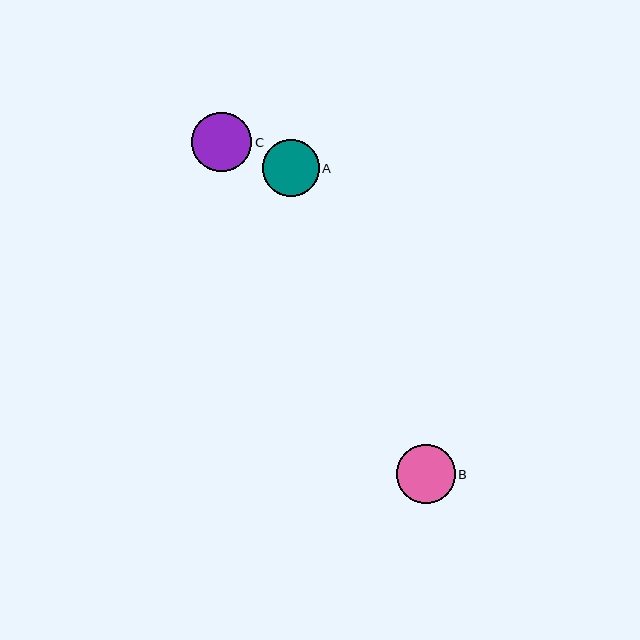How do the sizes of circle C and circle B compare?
Circle C and circle B are approximately the same size.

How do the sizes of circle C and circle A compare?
Circle C and circle A are approximately the same size.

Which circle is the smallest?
Circle A is the smallest with a size of approximately 57 pixels.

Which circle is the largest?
Circle C is the largest with a size of approximately 60 pixels.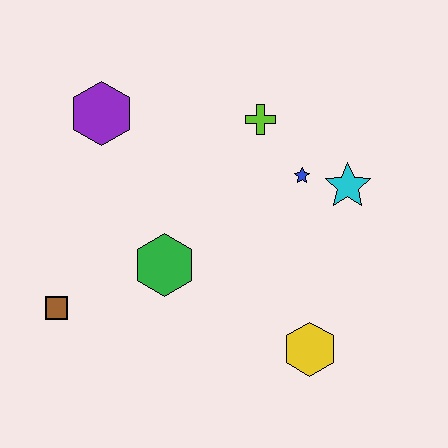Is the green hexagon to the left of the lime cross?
Yes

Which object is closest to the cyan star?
The blue star is closest to the cyan star.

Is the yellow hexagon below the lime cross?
Yes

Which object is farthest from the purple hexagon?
The yellow hexagon is farthest from the purple hexagon.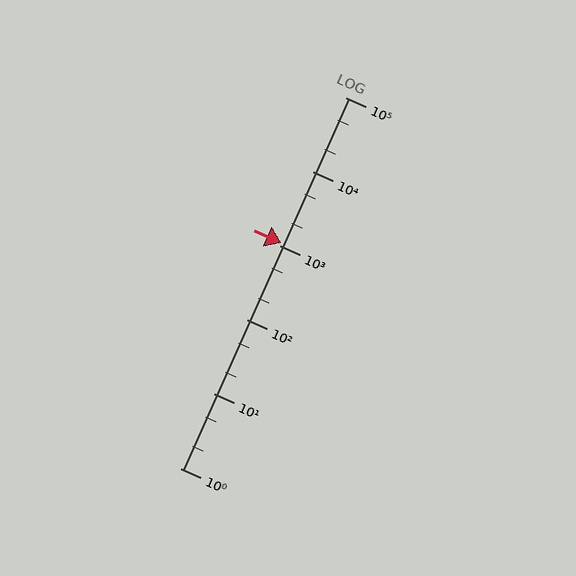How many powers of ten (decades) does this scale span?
The scale spans 5 decades, from 1 to 100000.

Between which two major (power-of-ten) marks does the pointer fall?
The pointer is between 1000 and 10000.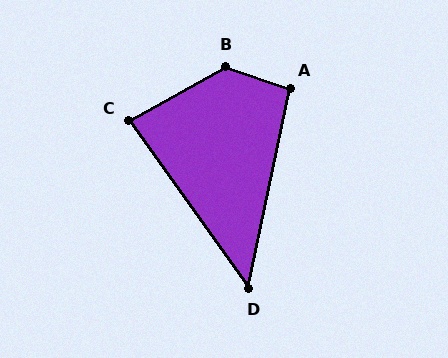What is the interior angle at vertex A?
Approximately 97 degrees (obtuse).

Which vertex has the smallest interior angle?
D, at approximately 48 degrees.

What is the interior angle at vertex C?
Approximately 83 degrees (acute).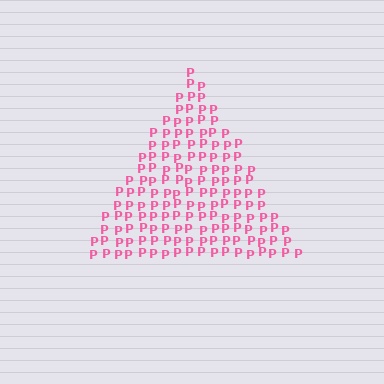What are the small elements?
The small elements are letter P's.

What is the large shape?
The large shape is a triangle.